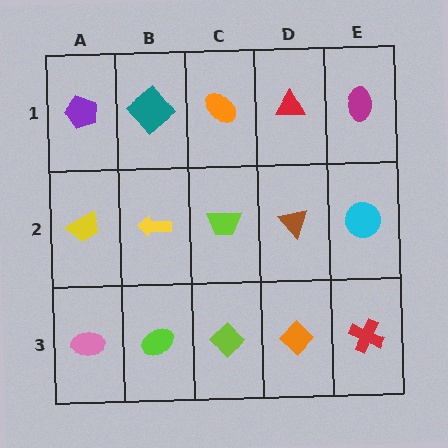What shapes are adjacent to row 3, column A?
A yellow trapezoid (row 2, column A), a lime ellipse (row 3, column B).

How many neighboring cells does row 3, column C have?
3.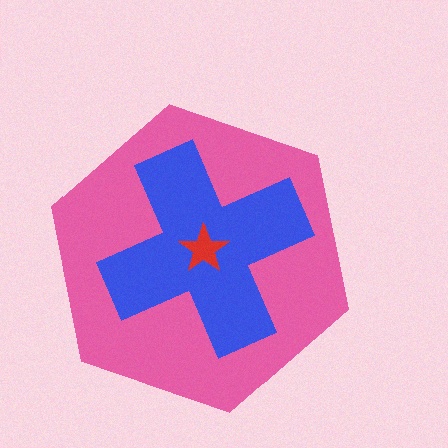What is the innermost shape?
The red star.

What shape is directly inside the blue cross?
The red star.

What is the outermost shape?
The pink hexagon.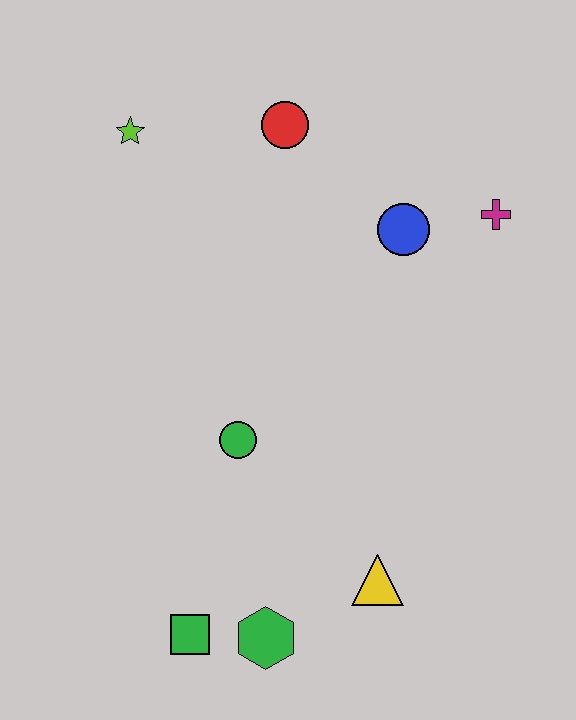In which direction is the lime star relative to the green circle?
The lime star is above the green circle.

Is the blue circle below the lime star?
Yes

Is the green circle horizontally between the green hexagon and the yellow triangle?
No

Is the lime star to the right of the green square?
No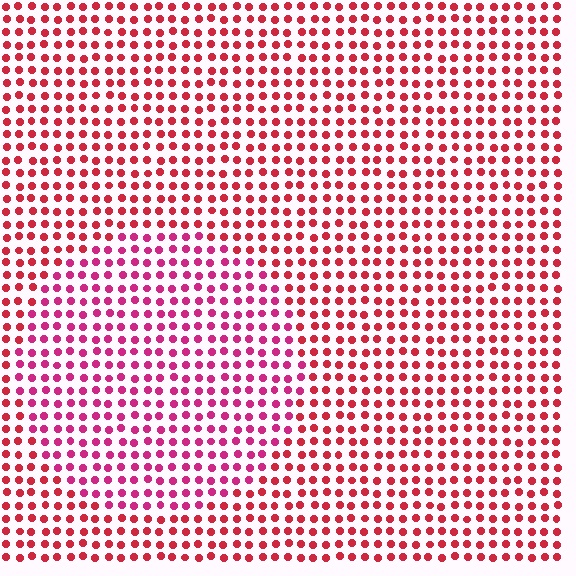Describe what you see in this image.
The image is filled with small red elements in a uniform arrangement. A circle-shaped region is visible where the elements are tinted to a slightly different hue, forming a subtle color boundary.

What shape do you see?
I see a circle.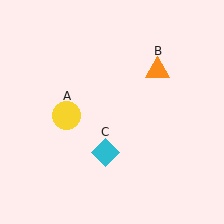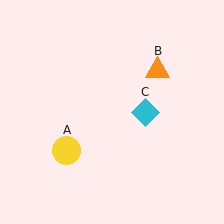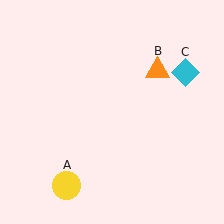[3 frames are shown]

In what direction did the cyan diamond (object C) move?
The cyan diamond (object C) moved up and to the right.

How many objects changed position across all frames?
2 objects changed position: yellow circle (object A), cyan diamond (object C).